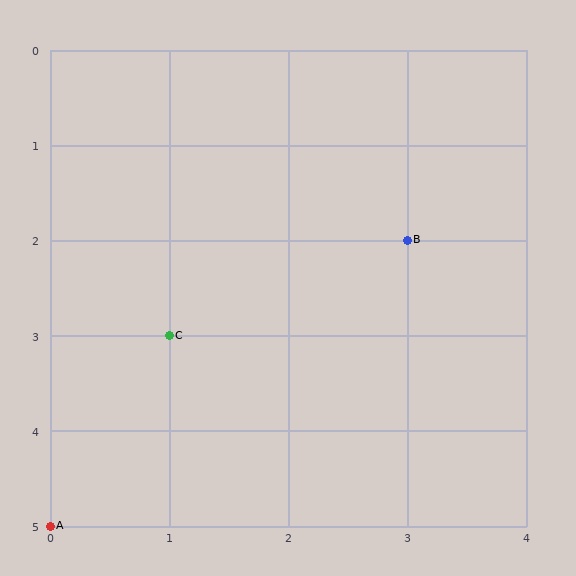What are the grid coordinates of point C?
Point C is at grid coordinates (1, 3).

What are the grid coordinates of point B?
Point B is at grid coordinates (3, 2).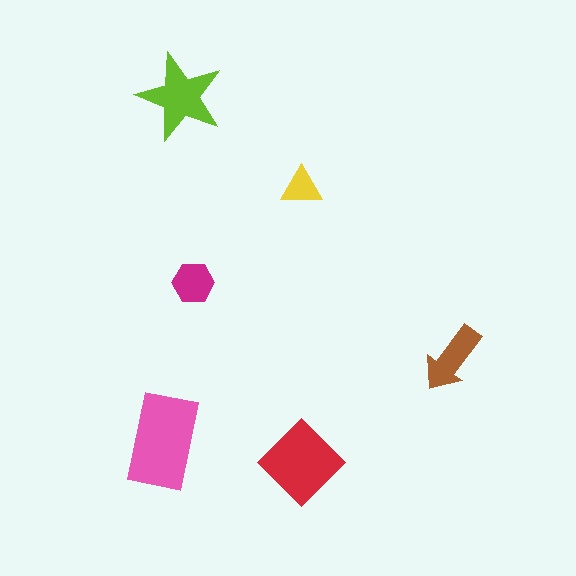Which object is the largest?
The pink rectangle.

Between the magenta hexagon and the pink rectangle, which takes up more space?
The pink rectangle.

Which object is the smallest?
The yellow triangle.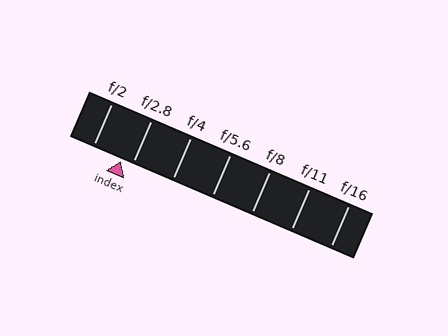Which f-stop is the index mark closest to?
The index mark is closest to f/2.8.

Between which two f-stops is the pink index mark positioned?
The index mark is between f/2 and f/2.8.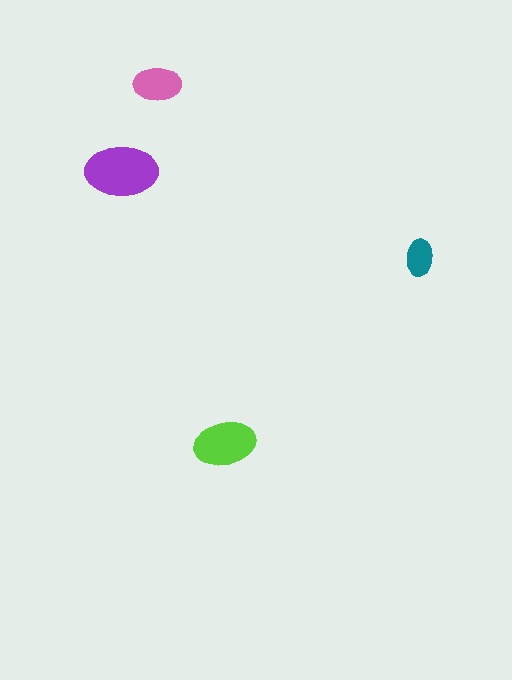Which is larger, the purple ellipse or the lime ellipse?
The purple one.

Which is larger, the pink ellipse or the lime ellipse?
The lime one.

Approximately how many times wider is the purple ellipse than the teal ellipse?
About 2 times wider.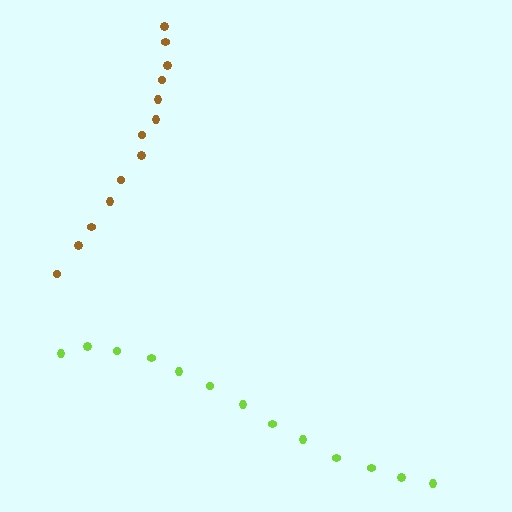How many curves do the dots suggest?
There are 2 distinct paths.